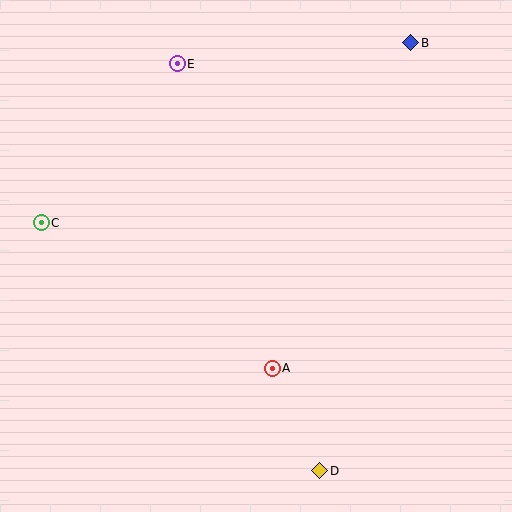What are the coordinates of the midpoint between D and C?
The midpoint between D and C is at (181, 347).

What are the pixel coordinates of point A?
Point A is at (272, 368).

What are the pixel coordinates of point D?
Point D is at (320, 471).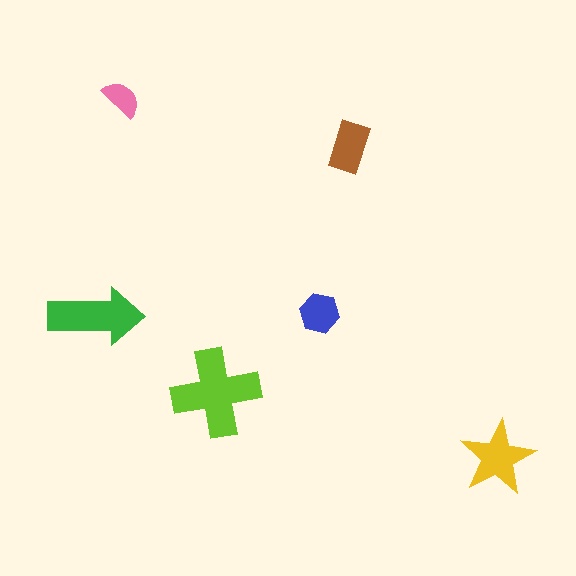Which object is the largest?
The lime cross.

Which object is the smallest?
The pink semicircle.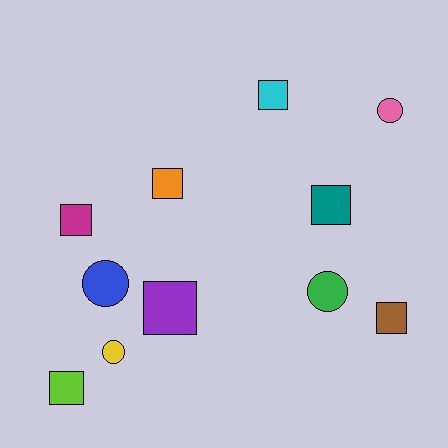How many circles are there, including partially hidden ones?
There are 4 circles.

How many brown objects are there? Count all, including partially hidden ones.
There is 1 brown object.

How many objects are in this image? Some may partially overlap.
There are 11 objects.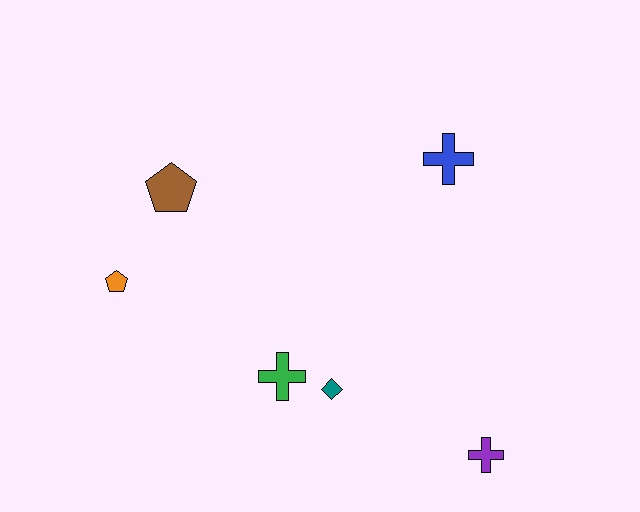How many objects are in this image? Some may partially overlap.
There are 6 objects.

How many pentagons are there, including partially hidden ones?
There are 2 pentagons.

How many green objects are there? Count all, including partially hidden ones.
There is 1 green object.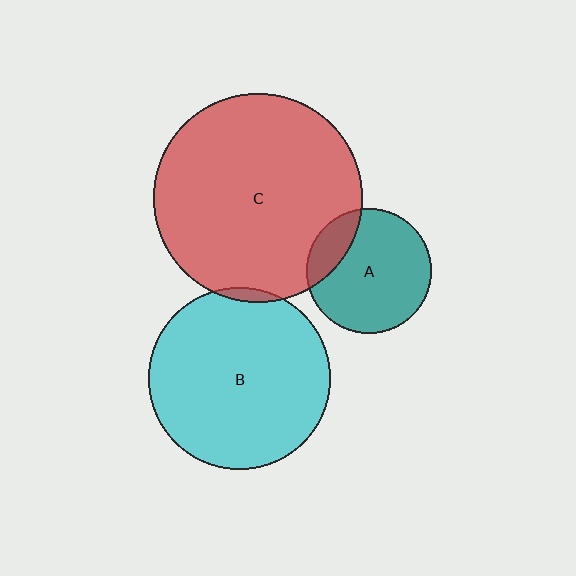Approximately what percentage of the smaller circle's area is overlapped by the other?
Approximately 5%.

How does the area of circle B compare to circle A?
Approximately 2.1 times.